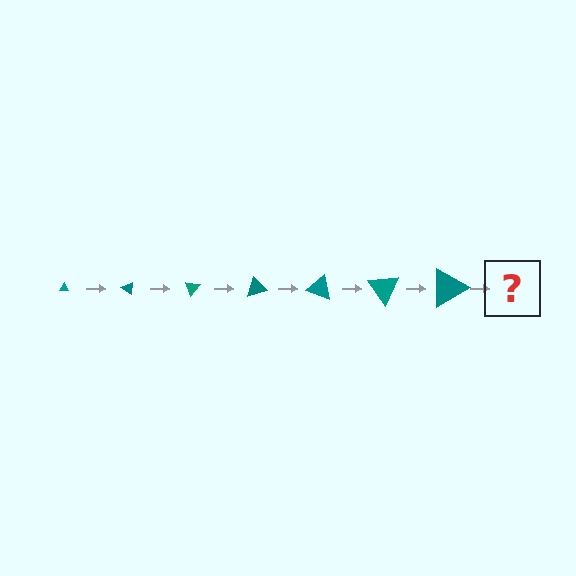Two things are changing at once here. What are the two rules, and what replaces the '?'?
The two rules are that the triangle grows larger each step and it rotates 35 degrees each step. The '?' should be a triangle, larger than the previous one and rotated 245 degrees from the start.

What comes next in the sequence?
The next element should be a triangle, larger than the previous one and rotated 245 degrees from the start.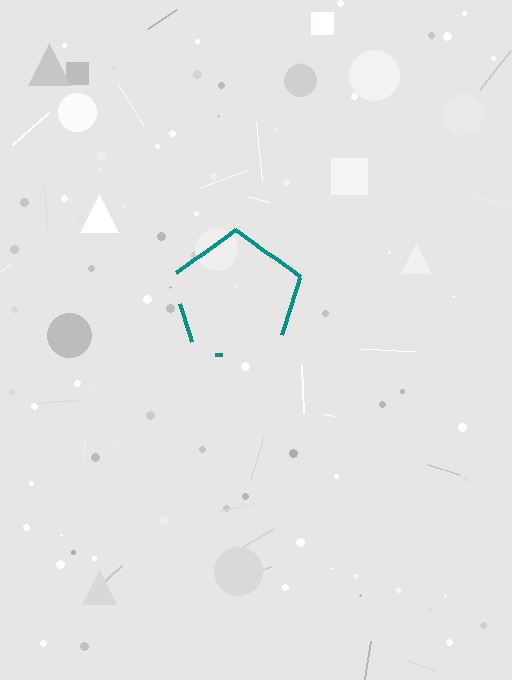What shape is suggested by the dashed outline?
The dashed outline suggests a pentagon.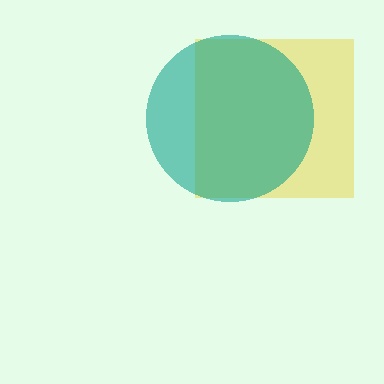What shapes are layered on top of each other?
The layered shapes are: a yellow square, a teal circle.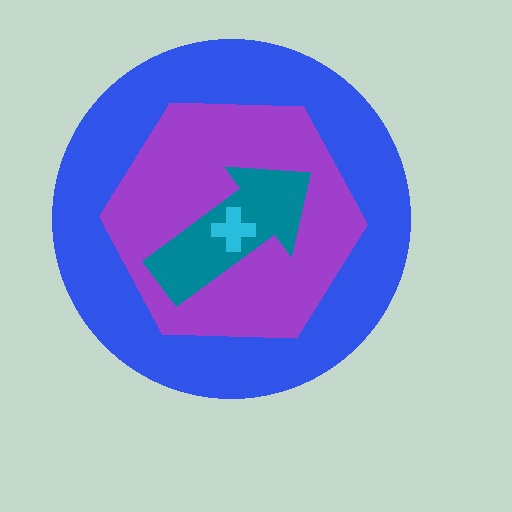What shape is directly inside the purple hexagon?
The teal arrow.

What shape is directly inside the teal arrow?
The cyan cross.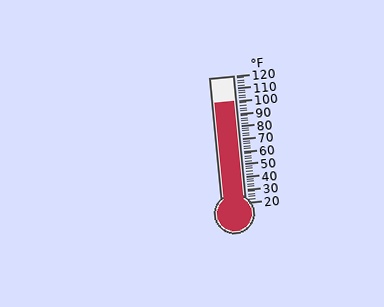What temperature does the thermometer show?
The thermometer shows approximately 100°F.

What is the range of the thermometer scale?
The thermometer scale ranges from 20°F to 120°F.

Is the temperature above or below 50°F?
The temperature is above 50°F.